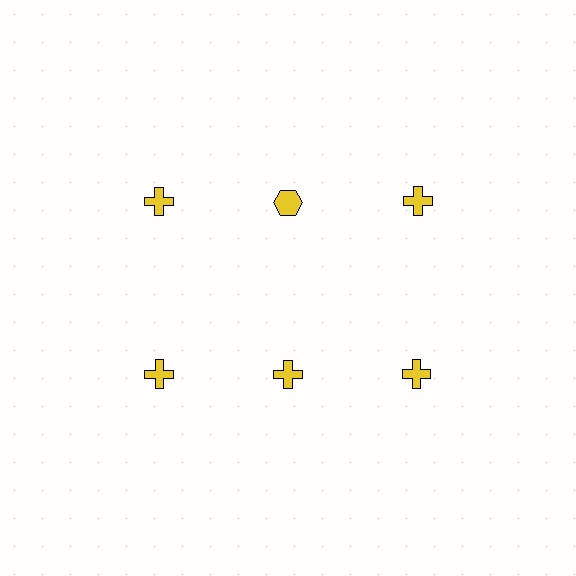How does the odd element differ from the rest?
It has a different shape: hexagon instead of cross.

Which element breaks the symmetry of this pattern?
The yellow hexagon in the top row, second from left column breaks the symmetry. All other shapes are yellow crosses.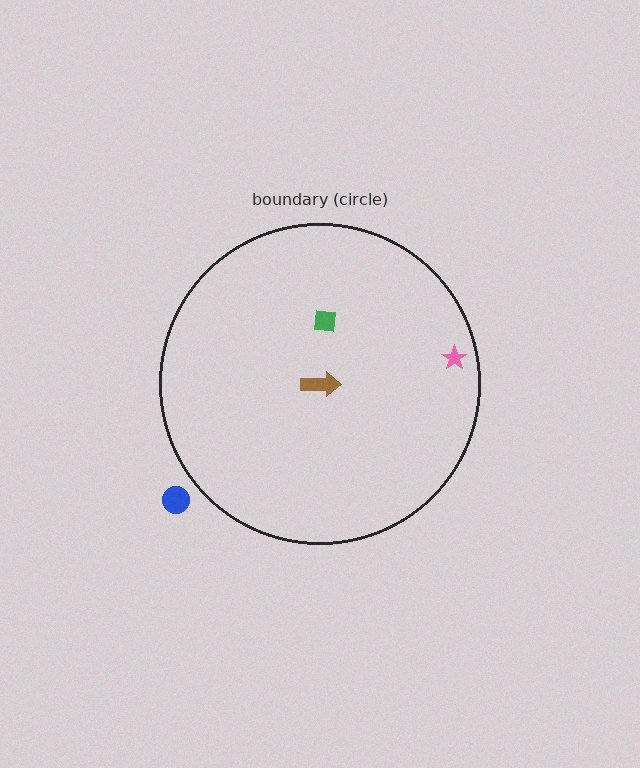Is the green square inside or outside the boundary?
Inside.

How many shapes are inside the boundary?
3 inside, 1 outside.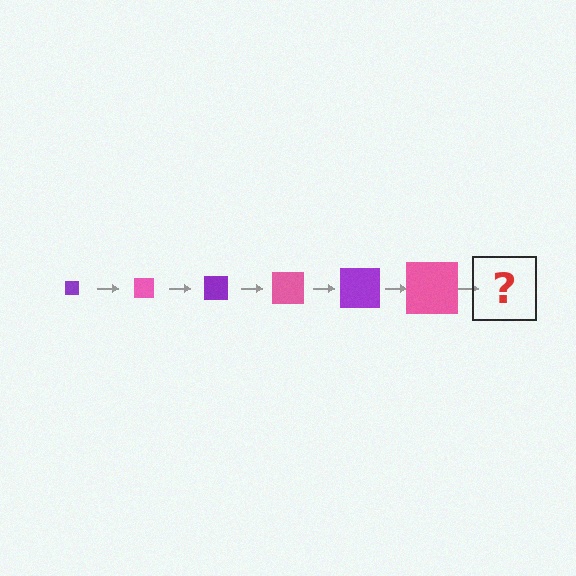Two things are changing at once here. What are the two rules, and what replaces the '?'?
The two rules are that the square grows larger each step and the color cycles through purple and pink. The '?' should be a purple square, larger than the previous one.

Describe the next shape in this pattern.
It should be a purple square, larger than the previous one.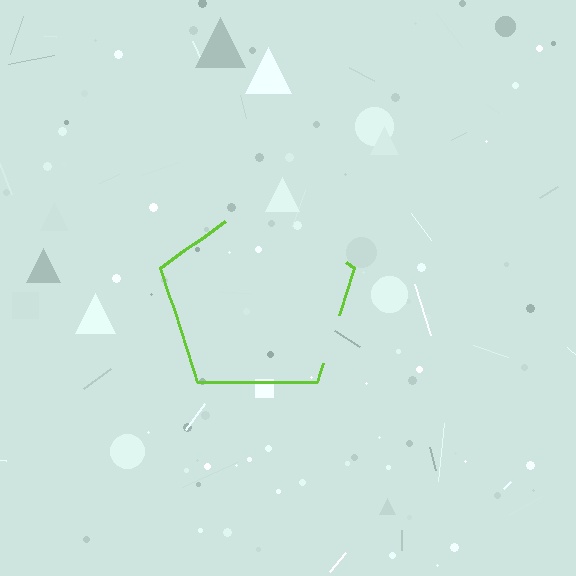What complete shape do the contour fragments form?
The contour fragments form a pentagon.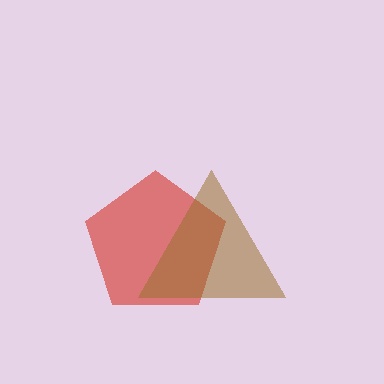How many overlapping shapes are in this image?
There are 2 overlapping shapes in the image.